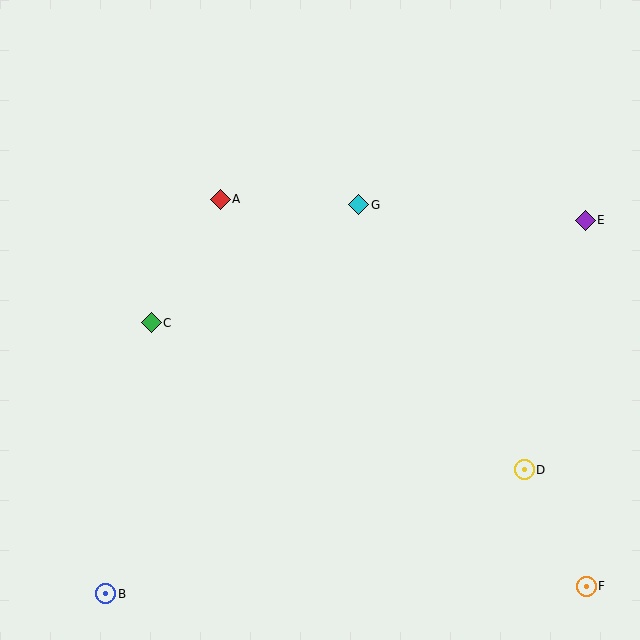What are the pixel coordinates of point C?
Point C is at (151, 323).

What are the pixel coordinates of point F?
Point F is at (586, 586).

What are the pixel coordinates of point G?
Point G is at (359, 205).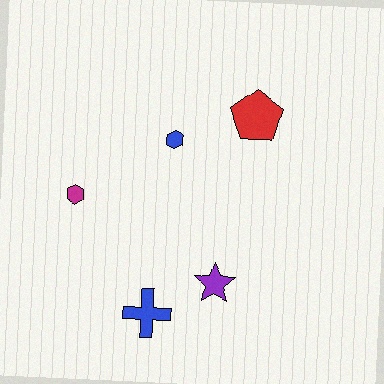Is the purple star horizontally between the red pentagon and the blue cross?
Yes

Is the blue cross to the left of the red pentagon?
Yes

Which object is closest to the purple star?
The blue cross is closest to the purple star.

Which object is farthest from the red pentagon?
The blue cross is farthest from the red pentagon.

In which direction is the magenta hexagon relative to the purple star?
The magenta hexagon is to the left of the purple star.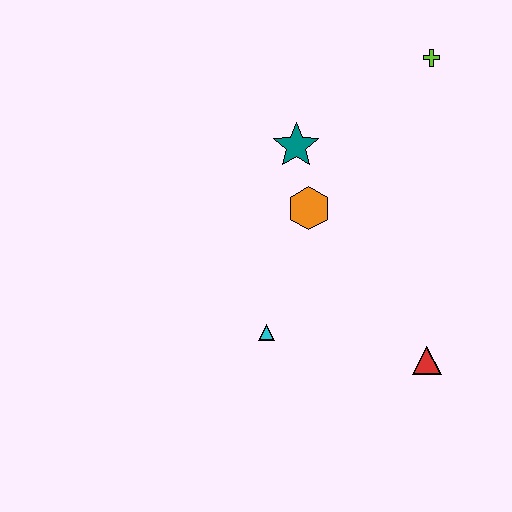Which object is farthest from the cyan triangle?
The lime cross is farthest from the cyan triangle.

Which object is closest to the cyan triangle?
The orange hexagon is closest to the cyan triangle.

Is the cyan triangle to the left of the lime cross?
Yes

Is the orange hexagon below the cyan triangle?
No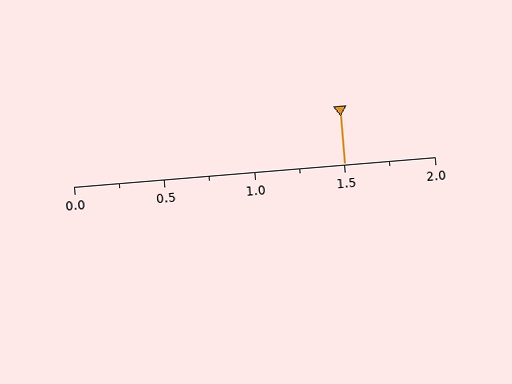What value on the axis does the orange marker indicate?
The marker indicates approximately 1.5.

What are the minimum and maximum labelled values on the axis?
The axis runs from 0.0 to 2.0.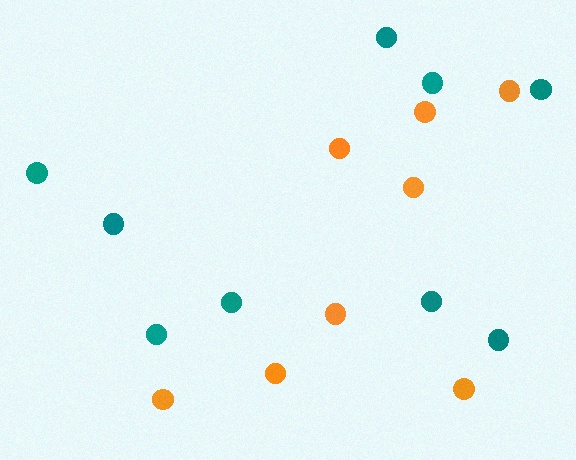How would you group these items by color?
There are 2 groups: one group of orange circles (8) and one group of teal circles (9).